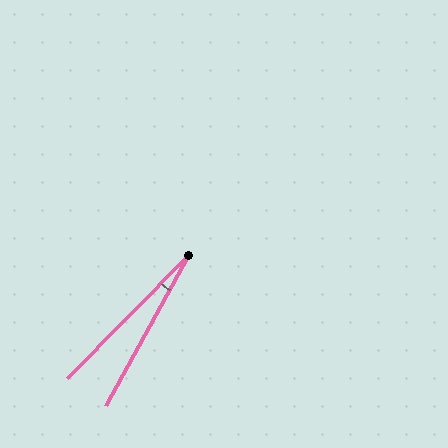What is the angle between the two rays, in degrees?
Approximately 16 degrees.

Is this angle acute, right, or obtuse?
It is acute.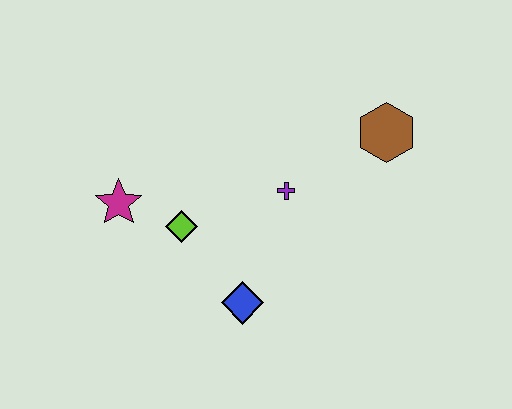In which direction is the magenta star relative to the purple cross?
The magenta star is to the left of the purple cross.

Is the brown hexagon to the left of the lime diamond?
No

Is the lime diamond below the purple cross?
Yes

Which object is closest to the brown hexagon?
The purple cross is closest to the brown hexagon.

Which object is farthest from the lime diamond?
The brown hexagon is farthest from the lime diamond.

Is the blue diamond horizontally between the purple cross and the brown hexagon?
No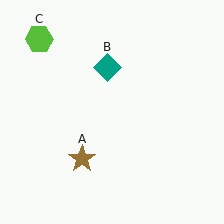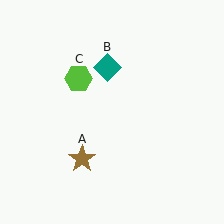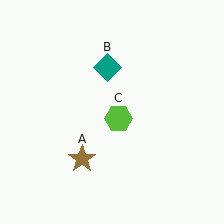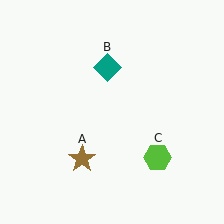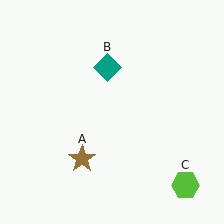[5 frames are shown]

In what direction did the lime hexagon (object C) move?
The lime hexagon (object C) moved down and to the right.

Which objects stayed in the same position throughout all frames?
Brown star (object A) and teal diamond (object B) remained stationary.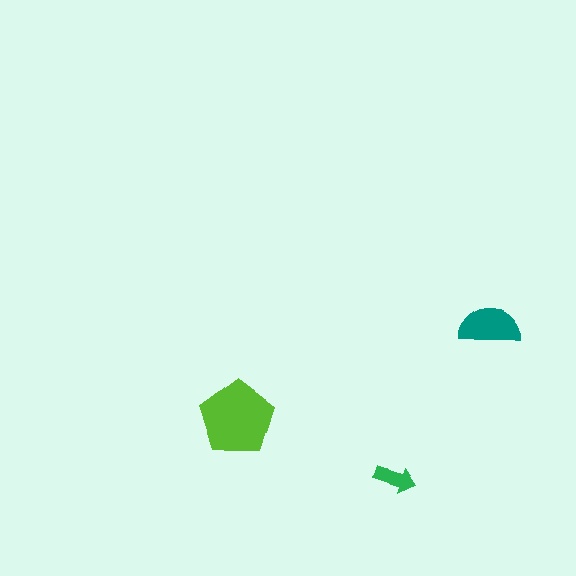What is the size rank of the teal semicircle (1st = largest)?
2nd.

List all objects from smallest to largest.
The green arrow, the teal semicircle, the lime pentagon.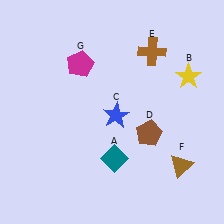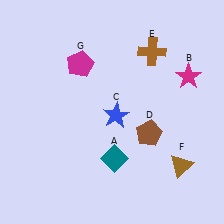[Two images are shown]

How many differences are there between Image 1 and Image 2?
There is 1 difference between the two images.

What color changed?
The star (B) changed from yellow in Image 1 to magenta in Image 2.